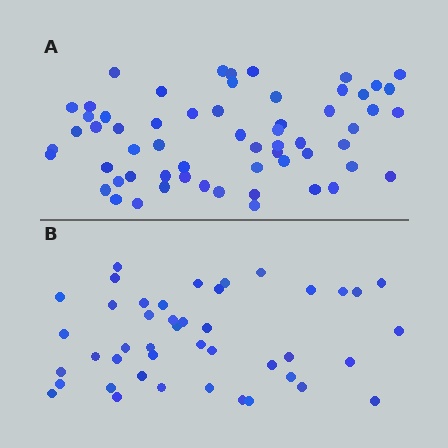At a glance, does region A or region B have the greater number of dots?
Region A (the top region) has more dots.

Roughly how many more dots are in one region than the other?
Region A has approximately 15 more dots than region B.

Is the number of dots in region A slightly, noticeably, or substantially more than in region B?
Region A has noticeably more, but not dramatically so. The ratio is roughly 1.4 to 1.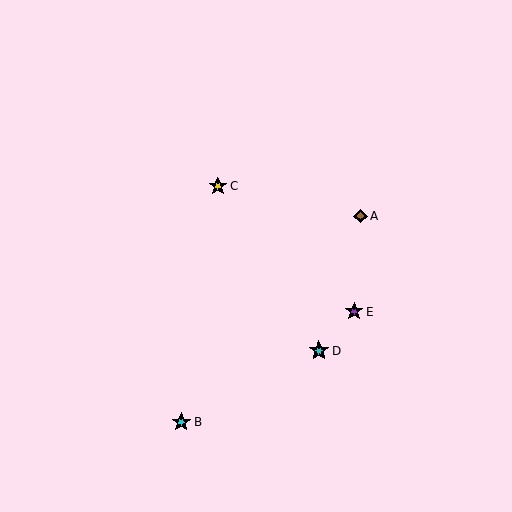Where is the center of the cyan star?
The center of the cyan star is at (181, 422).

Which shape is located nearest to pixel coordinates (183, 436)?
The cyan star (labeled B) at (181, 422) is nearest to that location.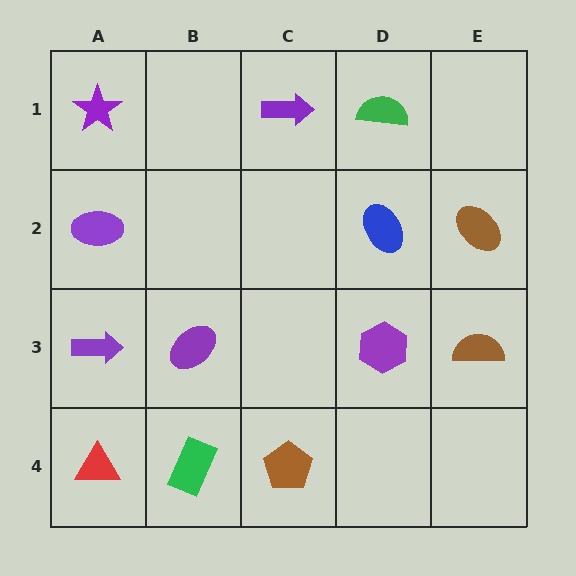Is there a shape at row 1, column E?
No, that cell is empty.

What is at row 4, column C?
A brown pentagon.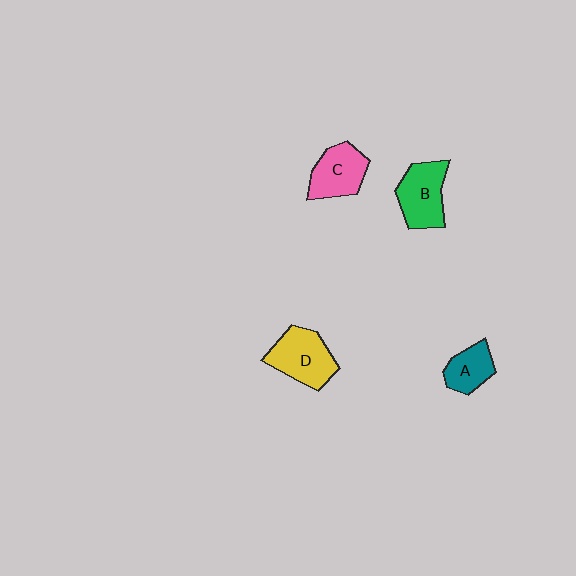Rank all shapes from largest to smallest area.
From largest to smallest: D (yellow), B (green), C (pink), A (teal).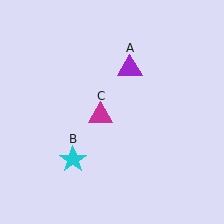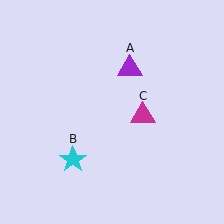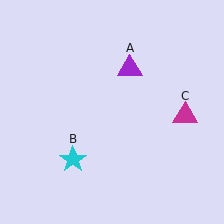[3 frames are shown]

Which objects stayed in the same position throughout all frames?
Purple triangle (object A) and cyan star (object B) remained stationary.